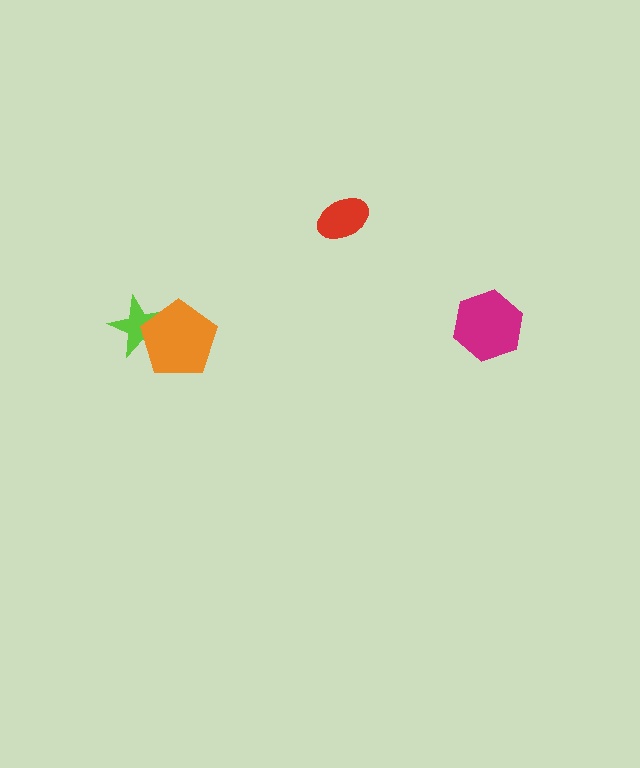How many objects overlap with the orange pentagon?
1 object overlaps with the orange pentagon.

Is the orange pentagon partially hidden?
No, no other shape covers it.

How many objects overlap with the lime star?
1 object overlaps with the lime star.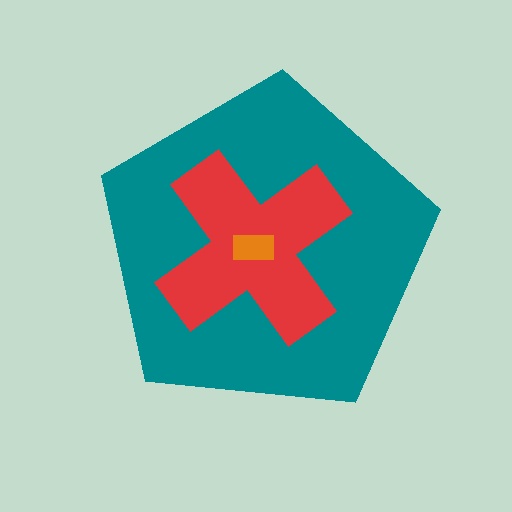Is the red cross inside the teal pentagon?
Yes.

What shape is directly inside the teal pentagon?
The red cross.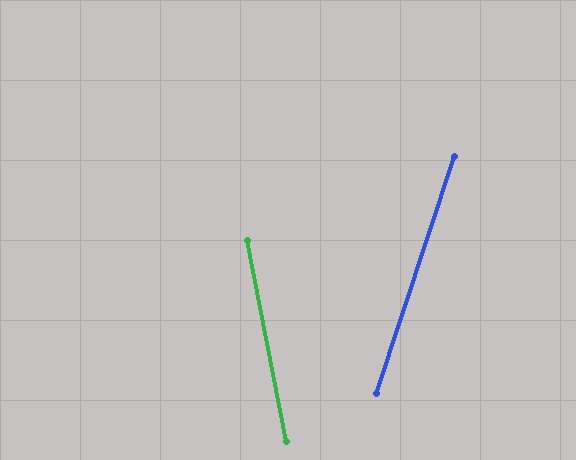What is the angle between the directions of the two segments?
Approximately 29 degrees.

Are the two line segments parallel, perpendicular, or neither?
Neither parallel nor perpendicular — they differ by about 29°.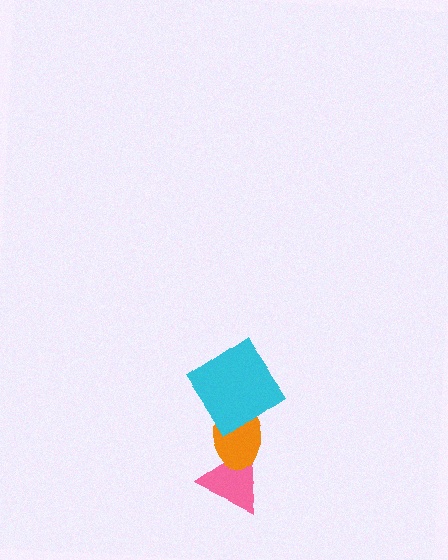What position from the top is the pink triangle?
The pink triangle is 3rd from the top.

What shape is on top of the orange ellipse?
The cyan diamond is on top of the orange ellipse.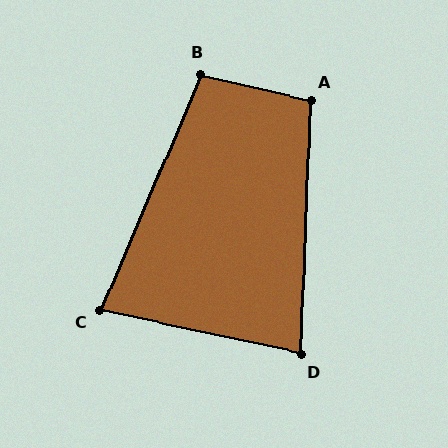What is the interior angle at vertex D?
Approximately 80 degrees (acute).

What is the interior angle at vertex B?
Approximately 100 degrees (obtuse).